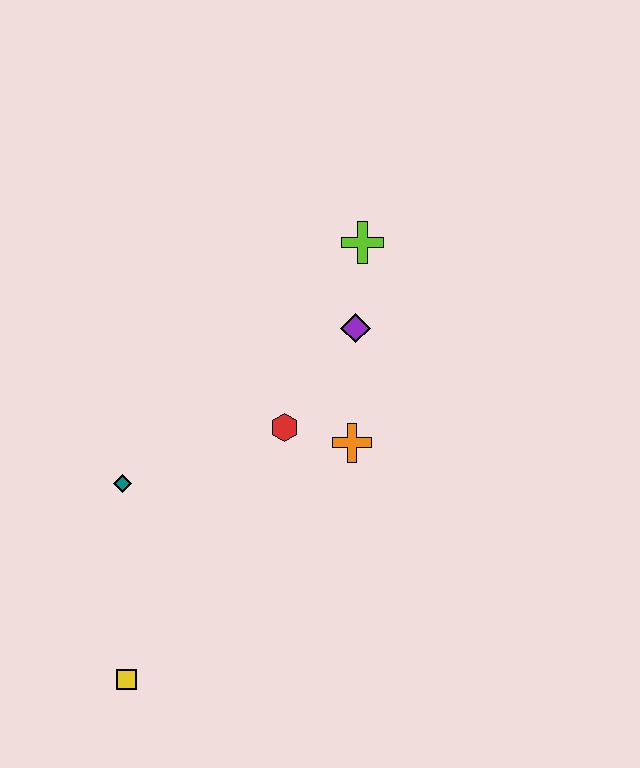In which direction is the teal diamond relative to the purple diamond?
The teal diamond is to the left of the purple diamond.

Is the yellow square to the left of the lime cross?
Yes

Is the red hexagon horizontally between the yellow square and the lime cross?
Yes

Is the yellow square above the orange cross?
No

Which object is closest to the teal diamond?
The red hexagon is closest to the teal diamond.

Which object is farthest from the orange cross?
The yellow square is farthest from the orange cross.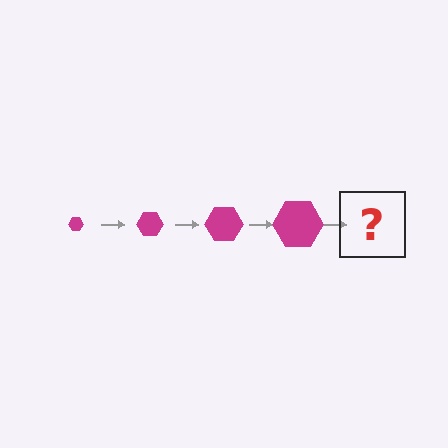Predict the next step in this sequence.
The next step is a magenta hexagon, larger than the previous one.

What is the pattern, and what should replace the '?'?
The pattern is that the hexagon gets progressively larger each step. The '?' should be a magenta hexagon, larger than the previous one.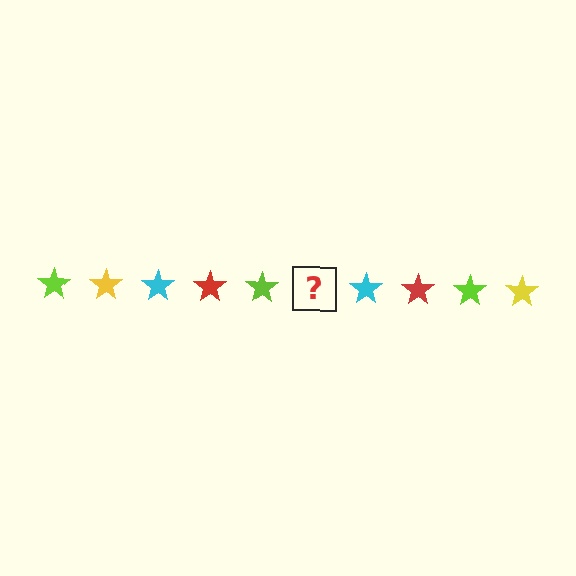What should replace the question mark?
The question mark should be replaced with a yellow star.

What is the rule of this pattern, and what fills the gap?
The rule is that the pattern cycles through lime, yellow, cyan, red stars. The gap should be filled with a yellow star.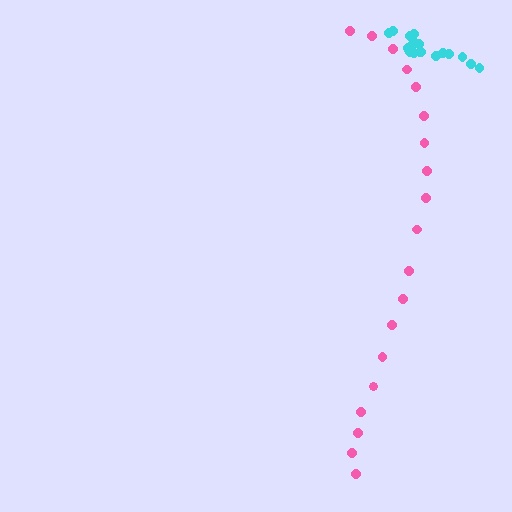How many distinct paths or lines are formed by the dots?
There are 2 distinct paths.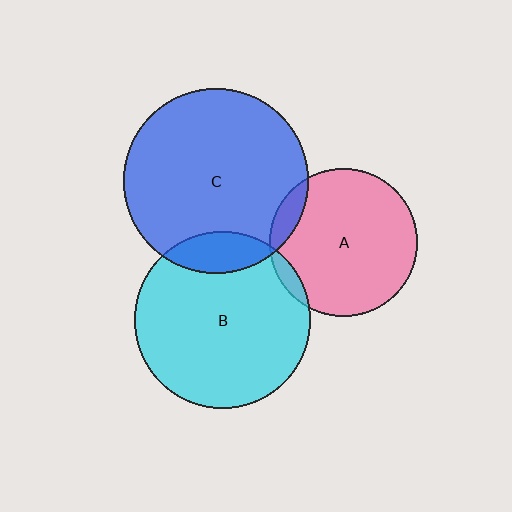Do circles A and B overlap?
Yes.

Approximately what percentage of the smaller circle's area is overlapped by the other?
Approximately 5%.